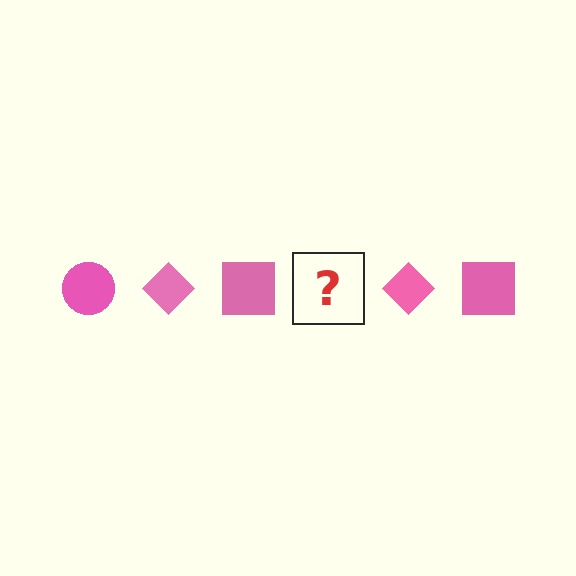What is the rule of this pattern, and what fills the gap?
The rule is that the pattern cycles through circle, diamond, square shapes in pink. The gap should be filled with a pink circle.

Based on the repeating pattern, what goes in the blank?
The blank should be a pink circle.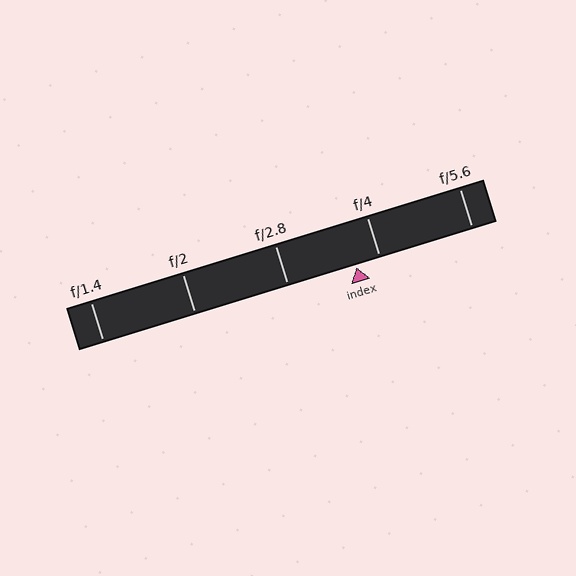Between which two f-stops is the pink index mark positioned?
The index mark is between f/2.8 and f/4.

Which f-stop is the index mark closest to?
The index mark is closest to f/4.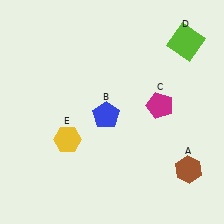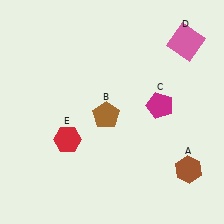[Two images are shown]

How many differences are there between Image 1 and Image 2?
There are 3 differences between the two images.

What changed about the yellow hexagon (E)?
In Image 1, E is yellow. In Image 2, it changed to red.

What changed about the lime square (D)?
In Image 1, D is lime. In Image 2, it changed to pink.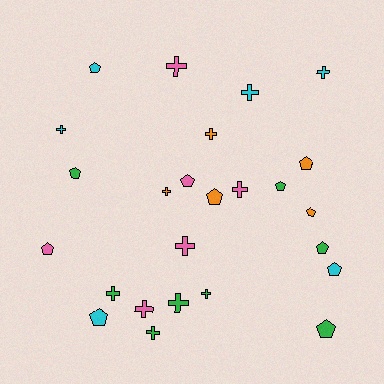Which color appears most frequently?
Green, with 8 objects.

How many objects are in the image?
There are 25 objects.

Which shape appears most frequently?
Cross, with 13 objects.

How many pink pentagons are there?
There are 2 pink pentagons.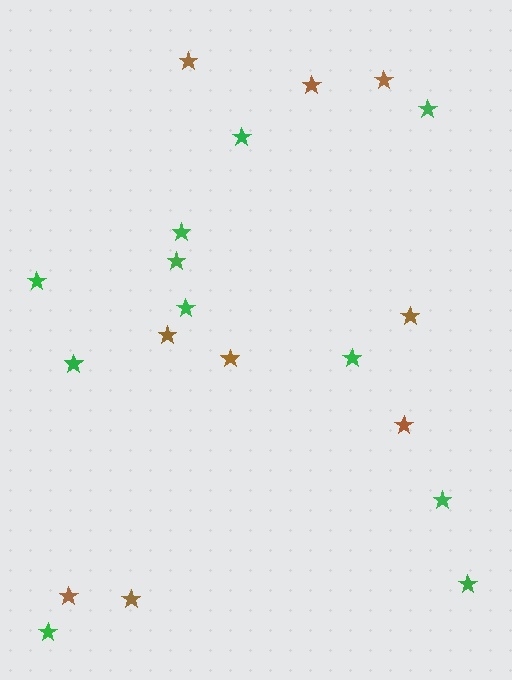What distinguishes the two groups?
There are 2 groups: one group of green stars (11) and one group of brown stars (9).